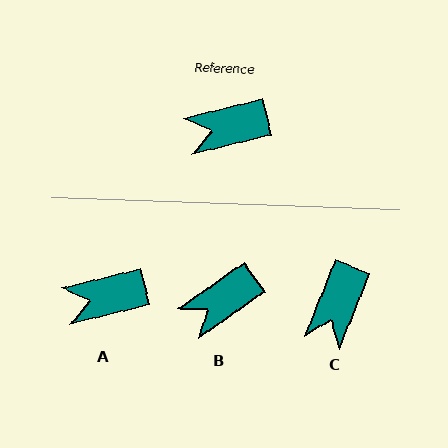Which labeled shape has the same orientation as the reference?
A.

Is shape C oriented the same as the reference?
No, it is off by about 55 degrees.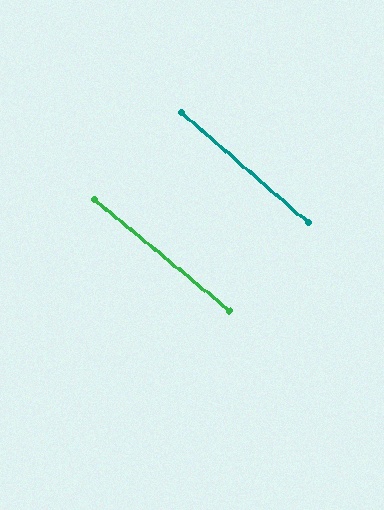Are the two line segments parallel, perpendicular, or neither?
Parallel — their directions differ by only 1.8°.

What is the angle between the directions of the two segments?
Approximately 2 degrees.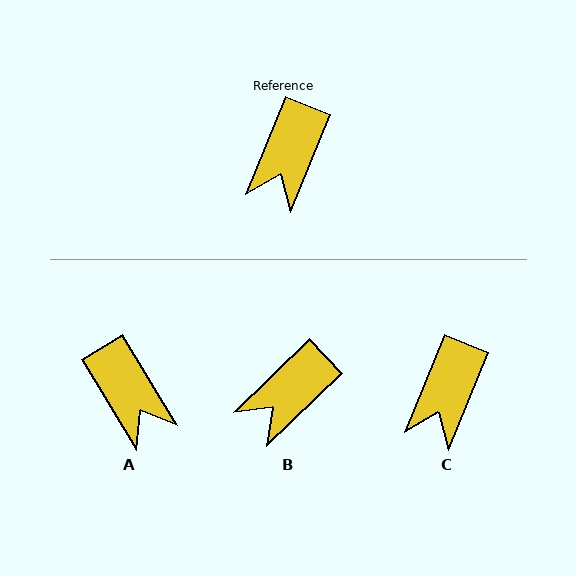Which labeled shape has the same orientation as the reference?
C.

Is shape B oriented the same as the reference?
No, it is off by about 24 degrees.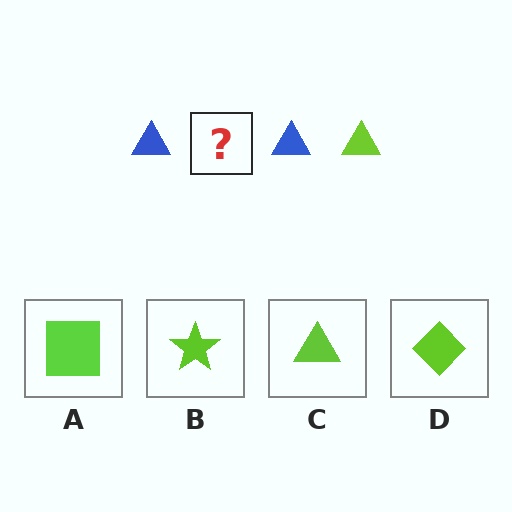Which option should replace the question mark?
Option C.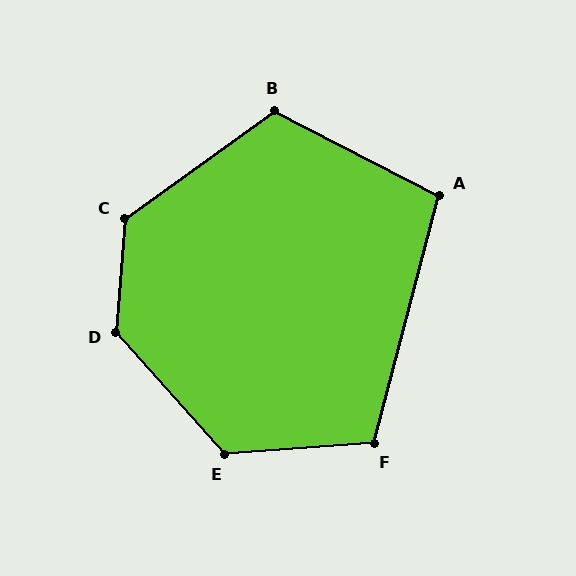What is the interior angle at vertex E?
Approximately 128 degrees (obtuse).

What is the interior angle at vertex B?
Approximately 117 degrees (obtuse).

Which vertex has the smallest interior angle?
A, at approximately 102 degrees.